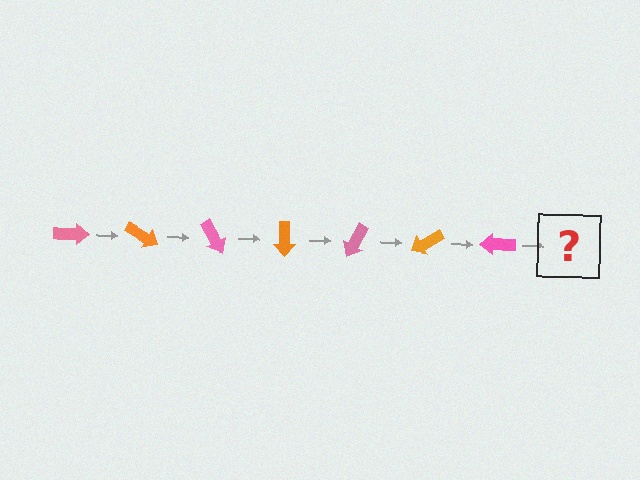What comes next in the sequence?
The next element should be an orange arrow, rotated 210 degrees from the start.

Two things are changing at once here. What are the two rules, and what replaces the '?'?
The two rules are that it rotates 30 degrees each step and the color cycles through pink and orange. The '?' should be an orange arrow, rotated 210 degrees from the start.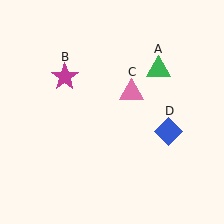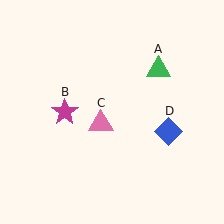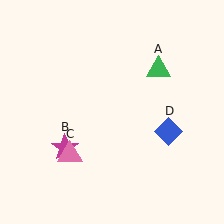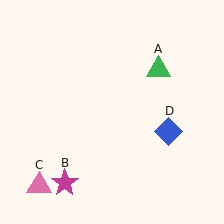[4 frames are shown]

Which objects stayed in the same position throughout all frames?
Green triangle (object A) and blue diamond (object D) remained stationary.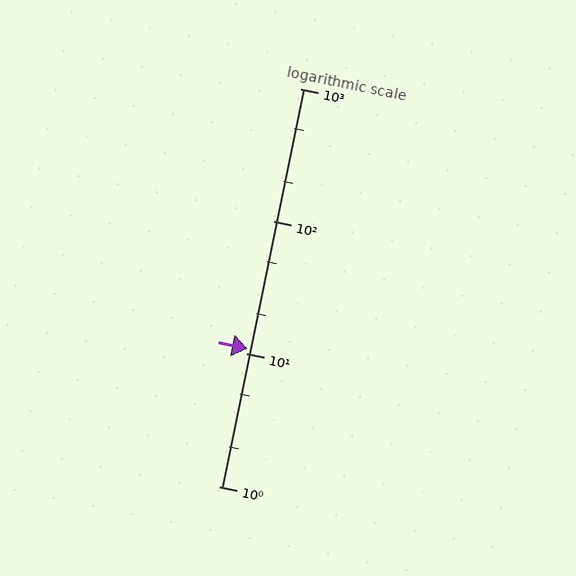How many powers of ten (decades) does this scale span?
The scale spans 3 decades, from 1 to 1000.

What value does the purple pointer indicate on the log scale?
The pointer indicates approximately 11.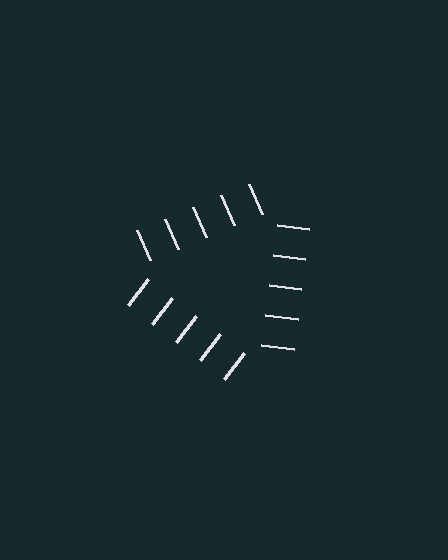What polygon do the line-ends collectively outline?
An illusory triangle — the line segments terminate on its edges but no continuous stroke is drawn.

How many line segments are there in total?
15 — 5 along each of the 3 edges.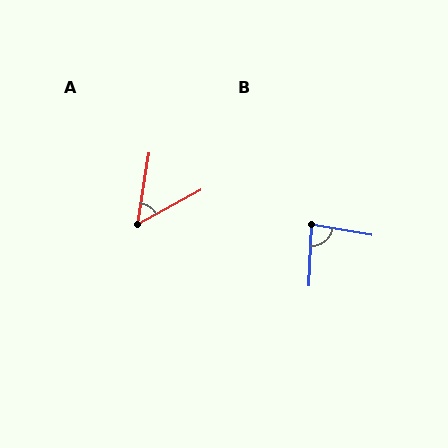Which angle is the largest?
B, at approximately 82 degrees.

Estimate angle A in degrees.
Approximately 52 degrees.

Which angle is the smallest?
A, at approximately 52 degrees.